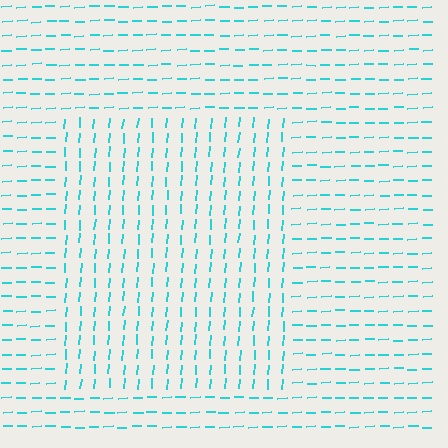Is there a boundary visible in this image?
Yes, there is a texture boundary formed by a change in line orientation.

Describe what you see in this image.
The image is filled with small cyan line segments. A rectangle region in the image has lines oriented differently from the surrounding lines, creating a visible texture boundary.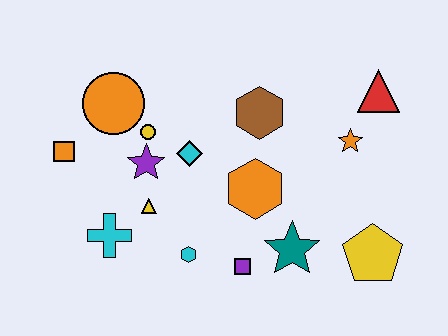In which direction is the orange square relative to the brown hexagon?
The orange square is to the left of the brown hexagon.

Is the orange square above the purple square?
Yes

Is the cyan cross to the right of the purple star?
No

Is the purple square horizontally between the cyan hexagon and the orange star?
Yes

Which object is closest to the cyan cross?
The yellow triangle is closest to the cyan cross.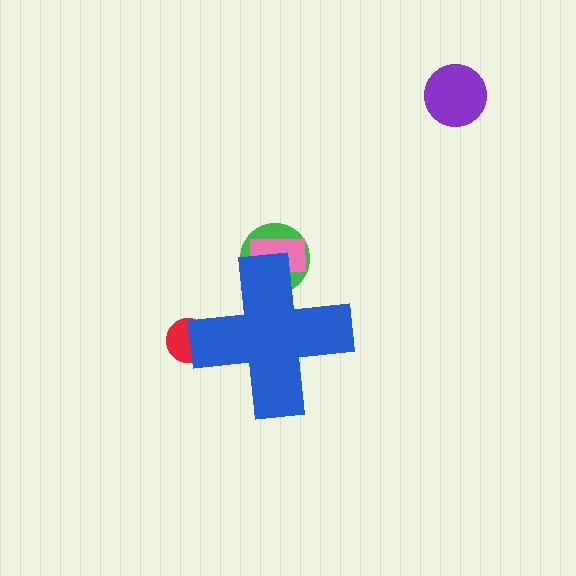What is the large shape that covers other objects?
A blue cross.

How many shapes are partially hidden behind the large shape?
3 shapes are partially hidden.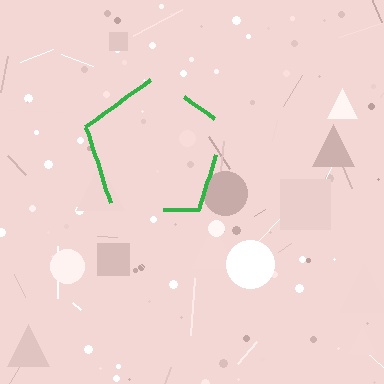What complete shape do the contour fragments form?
The contour fragments form a pentagon.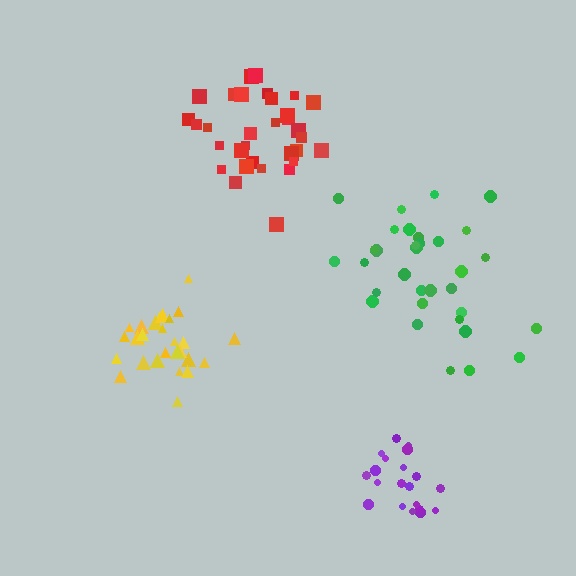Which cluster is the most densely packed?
Purple.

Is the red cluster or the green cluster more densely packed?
Red.